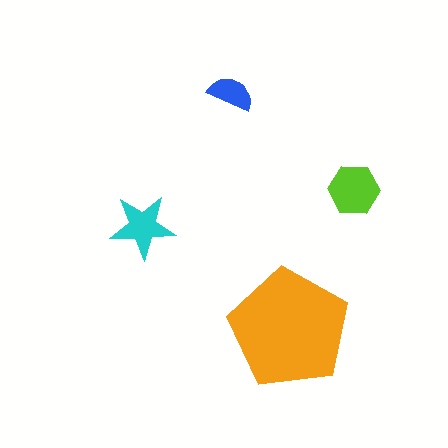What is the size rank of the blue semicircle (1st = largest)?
4th.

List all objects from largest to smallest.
The orange pentagon, the lime hexagon, the cyan star, the blue semicircle.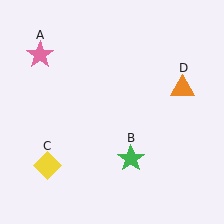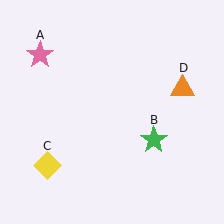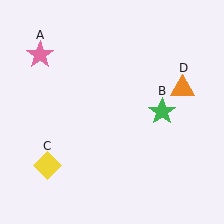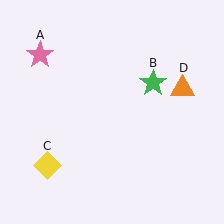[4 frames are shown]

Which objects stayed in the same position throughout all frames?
Pink star (object A) and yellow diamond (object C) and orange triangle (object D) remained stationary.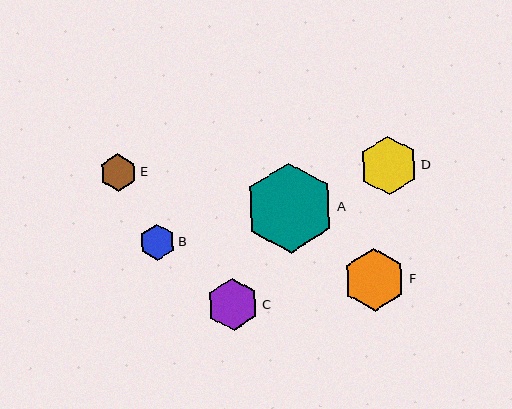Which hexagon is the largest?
Hexagon A is the largest with a size of approximately 90 pixels.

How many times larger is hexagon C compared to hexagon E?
Hexagon C is approximately 1.4 times the size of hexagon E.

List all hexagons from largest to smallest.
From largest to smallest: A, F, D, C, E, B.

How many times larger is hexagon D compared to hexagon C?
Hexagon D is approximately 1.1 times the size of hexagon C.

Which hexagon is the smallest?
Hexagon B is the smallest with a size of approximately 35 pixels.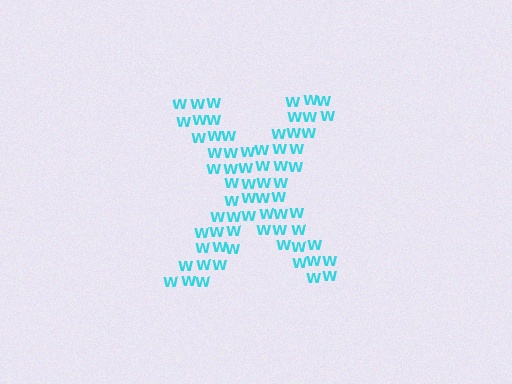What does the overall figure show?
The overall figure shows the letter X.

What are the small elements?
The small elements are letter W's.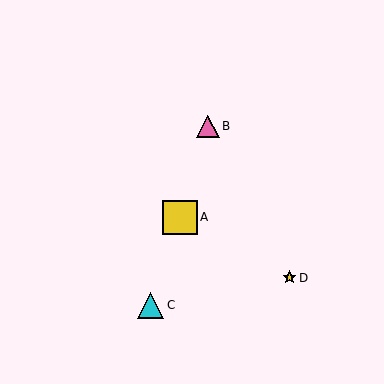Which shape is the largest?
The yellow square (labeled A) is the largest.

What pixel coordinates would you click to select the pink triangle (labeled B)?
Click at (208, 126) to select the pink triangle B.